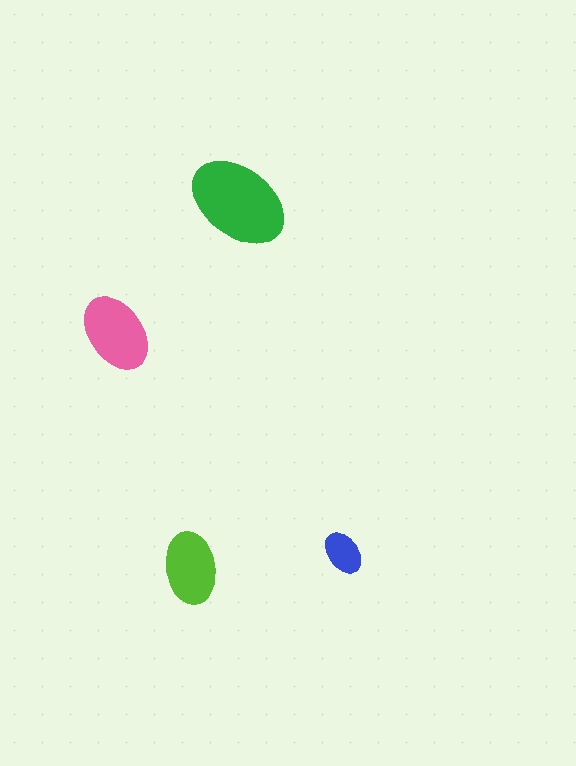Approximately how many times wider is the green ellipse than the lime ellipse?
About 1.5 times wider.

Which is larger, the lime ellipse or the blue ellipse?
The lime one.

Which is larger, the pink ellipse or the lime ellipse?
The pink one.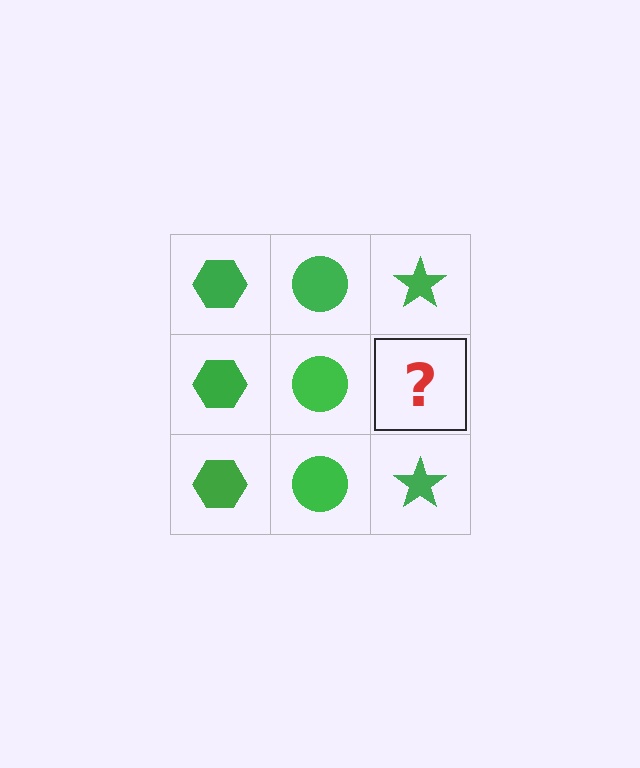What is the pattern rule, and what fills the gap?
The rule is that each column has a consistent shape. The gap should be filled with a green star.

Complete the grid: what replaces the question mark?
The question mark should be replaced with a green star.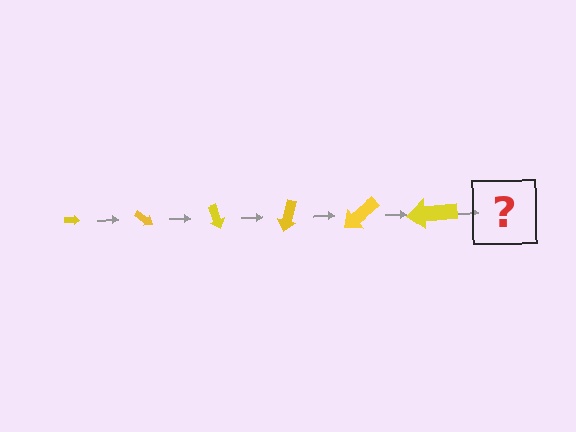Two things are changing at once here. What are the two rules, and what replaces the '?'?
The two rules are that the arrow grows larger each step and it rotates 35 degrees each step. The '?' should be an arrow, larger than the previous one and rotated 210 degrees from the start.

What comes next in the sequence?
The next element should be an arrow, larger than the previous one and rotated 210 degrees from the start.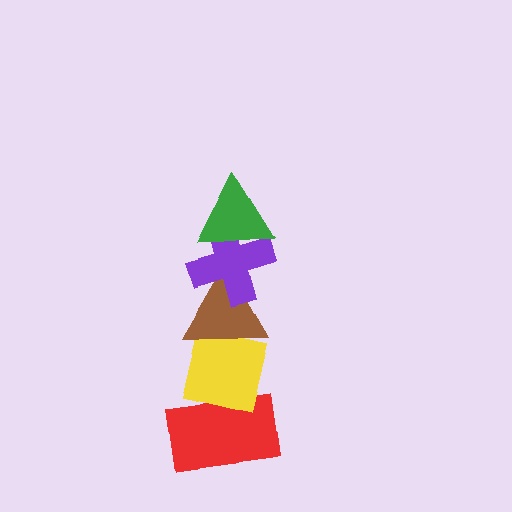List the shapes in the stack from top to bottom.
From top to bottom: the green triangle, the purple cross, the brown triangle, the yellow square, the red rectangle.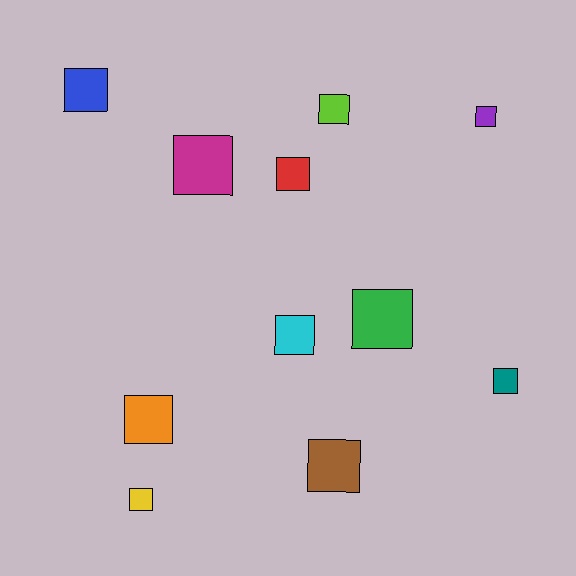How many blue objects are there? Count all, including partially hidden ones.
There is 1 blue object.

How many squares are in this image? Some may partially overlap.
There are 11 squares.